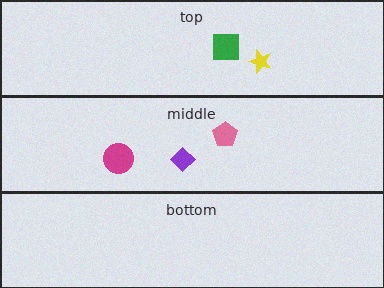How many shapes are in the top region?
2.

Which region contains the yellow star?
The top region.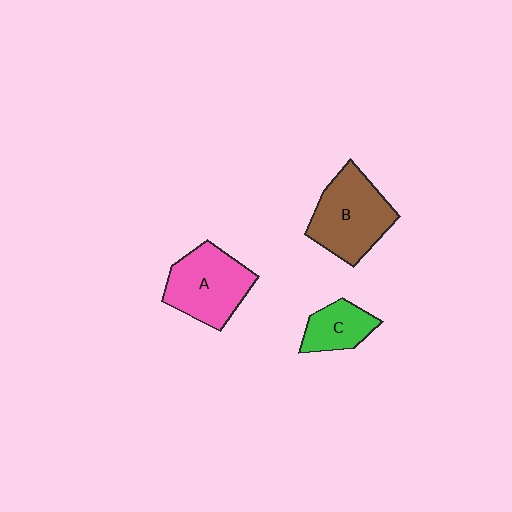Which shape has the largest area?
Shape B (brown).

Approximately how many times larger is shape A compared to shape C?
Approximately 1.8 times.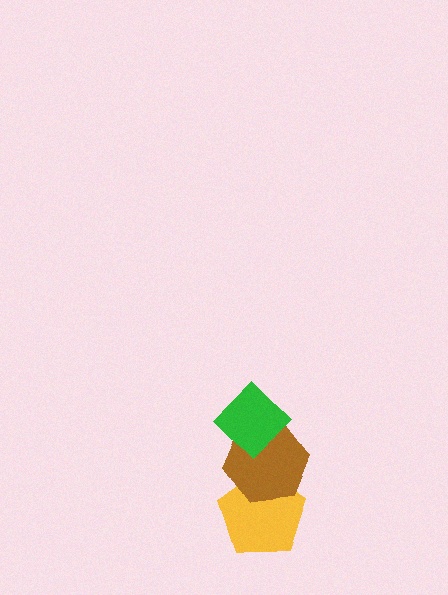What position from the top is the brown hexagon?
The brown hexagon is 2nd from the top.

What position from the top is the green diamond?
The green diamond is 1st from the top.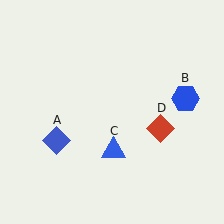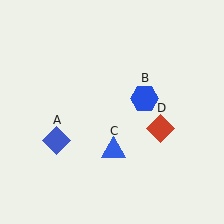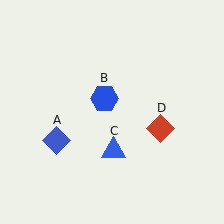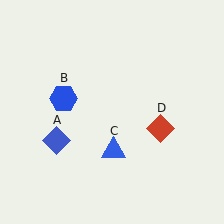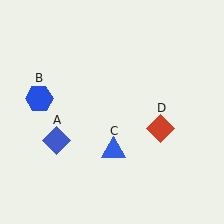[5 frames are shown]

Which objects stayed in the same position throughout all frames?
Blue diamond (object A) and blue triangle (object C) and red diamond (object D) remained stationary.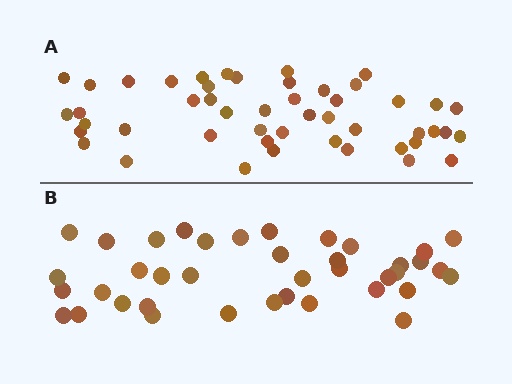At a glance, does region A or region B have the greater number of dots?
Region A (the top region) has more dots.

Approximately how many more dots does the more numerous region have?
Region A has roughly 8 or so more dots than region B.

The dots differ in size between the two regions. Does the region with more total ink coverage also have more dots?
No. Region B has more total ink coverage because its dots are larger, but region A actually contains more individual dots. Total area can be misleading — the number of items is what matters here.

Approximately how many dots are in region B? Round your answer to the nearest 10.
About 40 dots. (The exact count is 39, which rounds to 40.)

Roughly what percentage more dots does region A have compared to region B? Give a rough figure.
About 25% more.